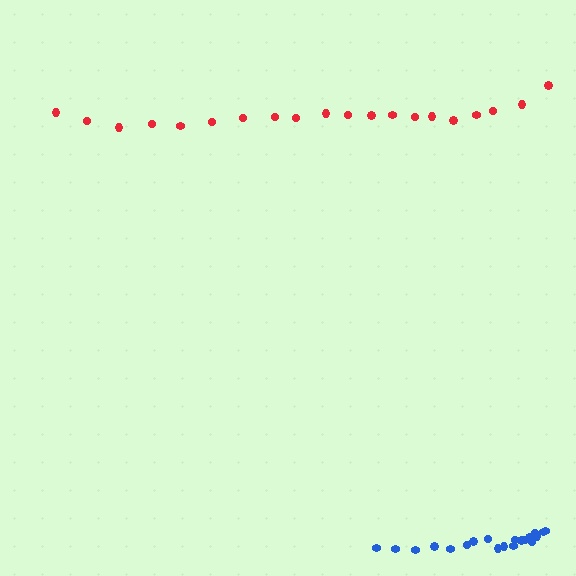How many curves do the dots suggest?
There are 2 distinct paths.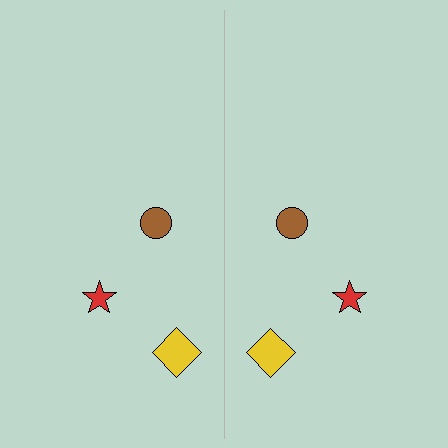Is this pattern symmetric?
Yes, this pattern has bilateral (reflection) symmetry.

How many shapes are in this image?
There are 6 shapes in this image.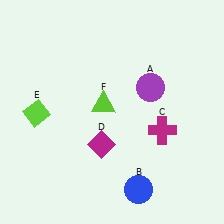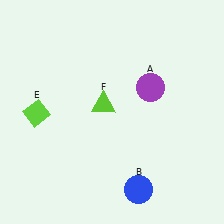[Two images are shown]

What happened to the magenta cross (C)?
The magenta cross (C) was removed in Image 2. It was in the bottom-right area of Image 1.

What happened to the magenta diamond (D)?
The magenta diamond (D) was removed in Image 2. It was in the bottom-left area of Image 1.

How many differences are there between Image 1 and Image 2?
There are 2 differences between the two images.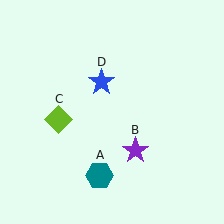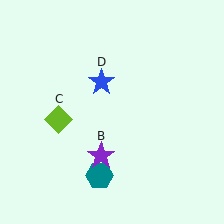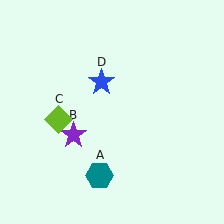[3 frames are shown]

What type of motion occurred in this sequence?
The purple star (object B) rotated clockwise around the center of the scene.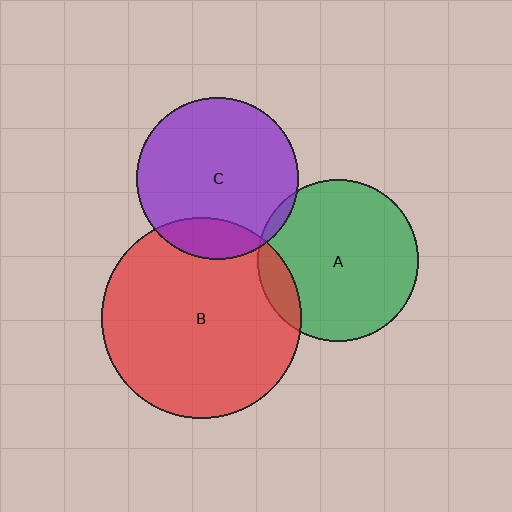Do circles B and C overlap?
Yes.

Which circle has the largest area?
Circle B (red).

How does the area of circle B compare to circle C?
Approximately 1.5 times.